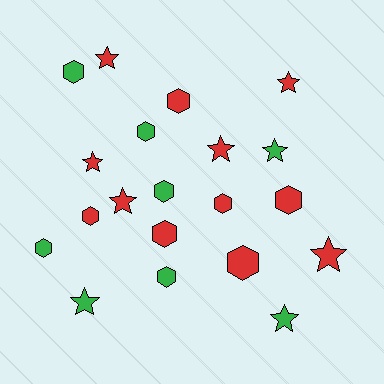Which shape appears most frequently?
Hexagon, with 11 objects.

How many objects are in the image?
There are 20 objects.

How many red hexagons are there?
There are 6 red hexagons.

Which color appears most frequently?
Red, with 12 objects.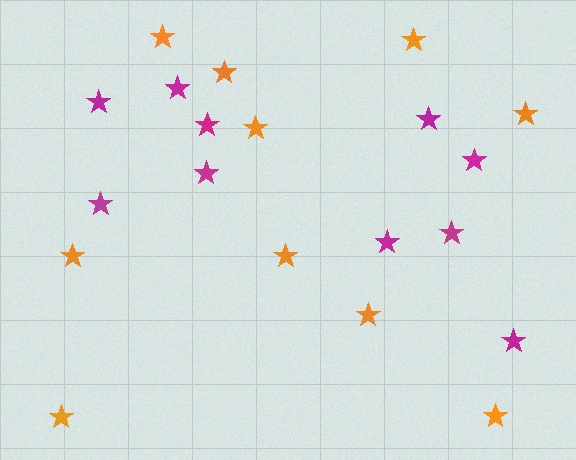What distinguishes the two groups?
There are 2 groups: one group of orange stars (10) and one group of magenta stars (10).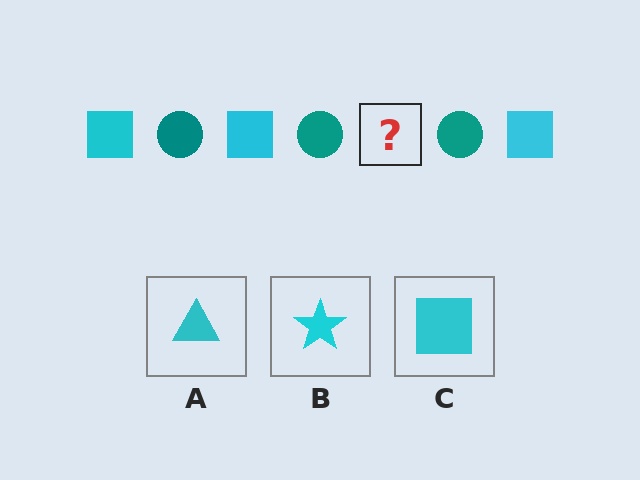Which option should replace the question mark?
Option C.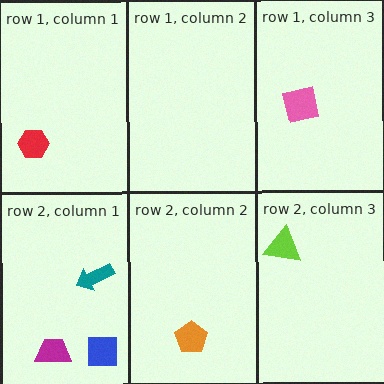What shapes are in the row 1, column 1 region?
The red hexagon.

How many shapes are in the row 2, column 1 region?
3.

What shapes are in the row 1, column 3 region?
The pink square.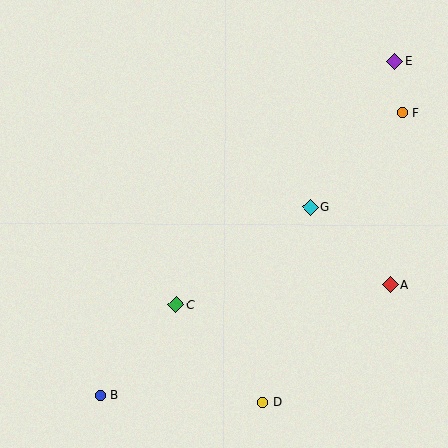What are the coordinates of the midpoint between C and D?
The midpoint between C and D is at (220, 354).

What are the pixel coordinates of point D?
Point D is at (263, 403).